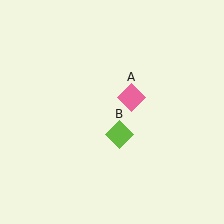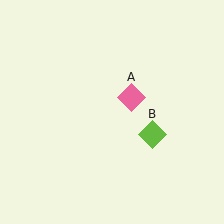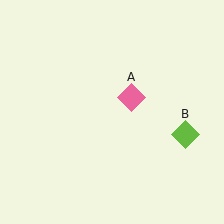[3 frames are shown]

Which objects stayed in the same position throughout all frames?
Pink diamond (object A) remained stationary.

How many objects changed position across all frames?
1 object changed position: lime diamond (object B).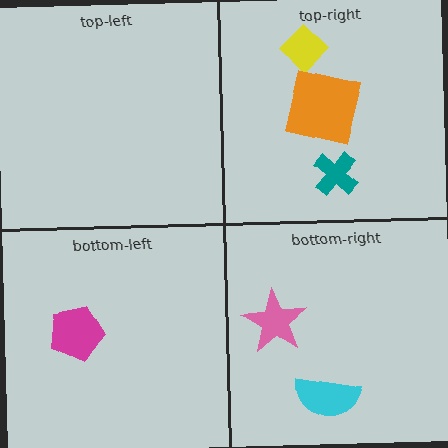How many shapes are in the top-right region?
3.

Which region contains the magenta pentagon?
The bottom-left region.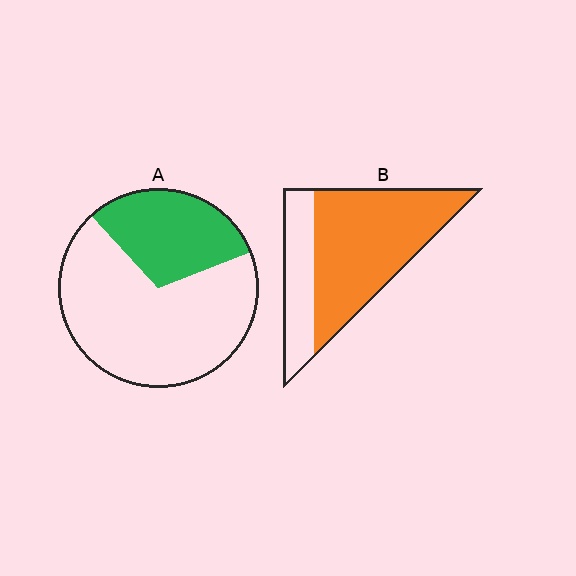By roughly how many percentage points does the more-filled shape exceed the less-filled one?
By roughly 40 percentage points (B over A).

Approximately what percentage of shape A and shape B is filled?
A is approximately 30% and B is approximately 70%.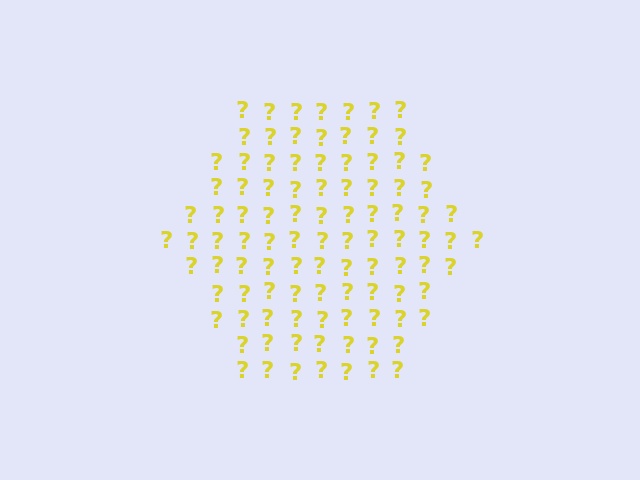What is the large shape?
The large shape is a hexagon.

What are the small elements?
The small elements are question marks.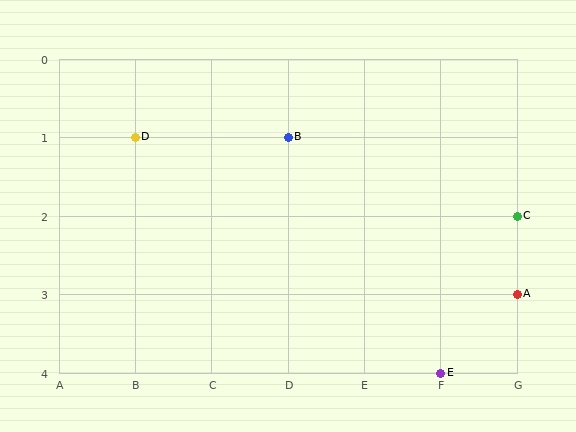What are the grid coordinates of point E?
Point E is at grid coordinates (F, 4).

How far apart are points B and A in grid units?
Points B and A are 3 columns and 2 rows apart (about 3.6 grid units diagonally).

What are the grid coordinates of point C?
Point C is at grid coordinates (G, 2).